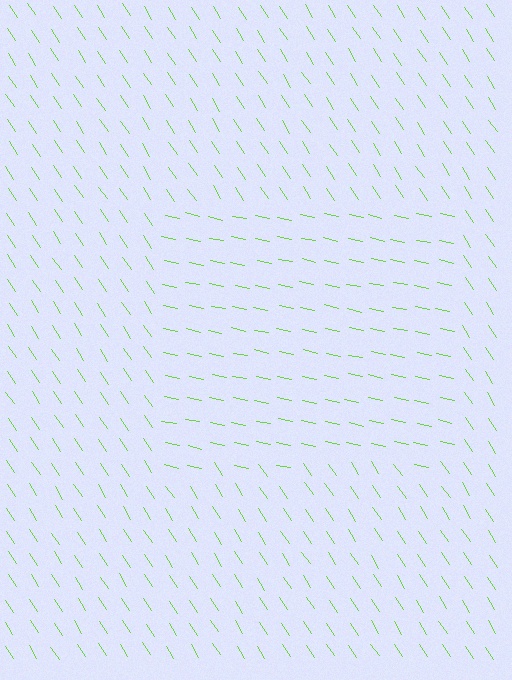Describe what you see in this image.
The image is filled with small lime line segments. A rectangle region in the image has lines oriented differently from the surrounding lines, creating a visible texture boundary.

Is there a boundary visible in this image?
Yes, there is a texture boundary formed by a change in line orientation.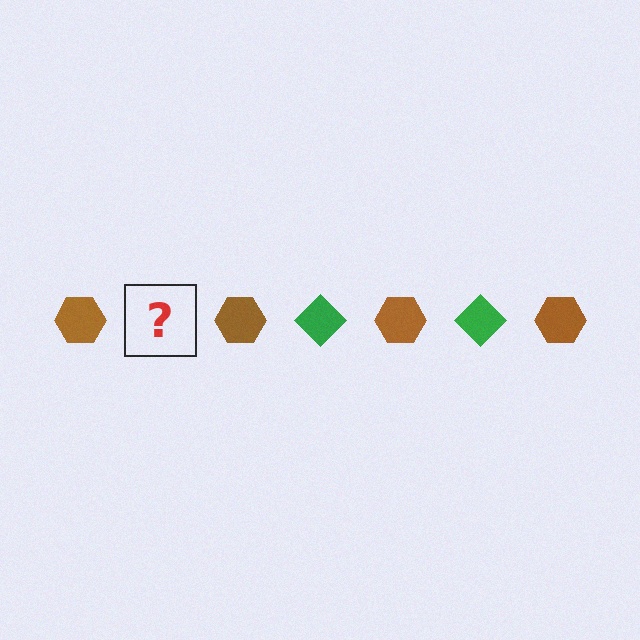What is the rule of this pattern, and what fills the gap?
The rule is that the pattern alternates between brown hexagon and green diamond. The gap should be filled with a green diamond.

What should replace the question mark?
The question mark should be replaced with a green diamond.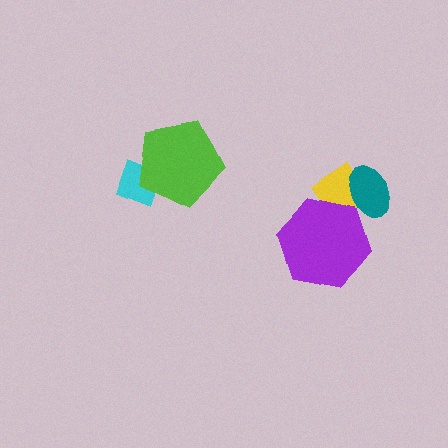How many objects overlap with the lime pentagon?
1 object overlaps with the lime pentagon.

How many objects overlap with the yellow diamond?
2 objects overlap with the yellow diamond.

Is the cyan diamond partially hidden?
Yes, it is partially covered by another shape.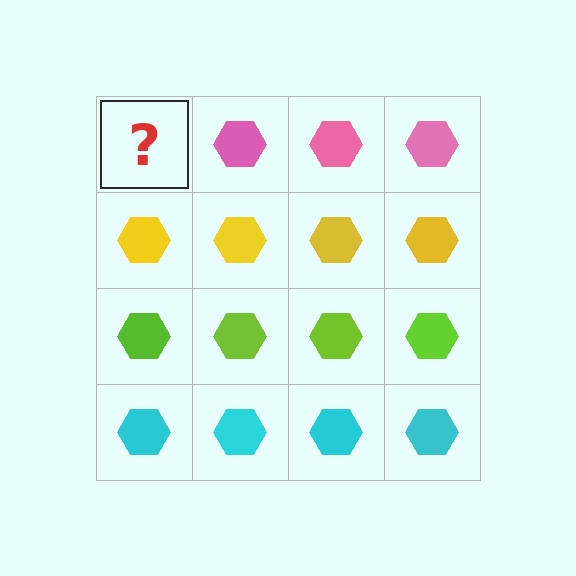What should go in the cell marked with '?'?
The missing cell should contain a pink hexagon.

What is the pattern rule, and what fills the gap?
The rule is that each row has a consistent color. The gap should be filled with a pink hexagon.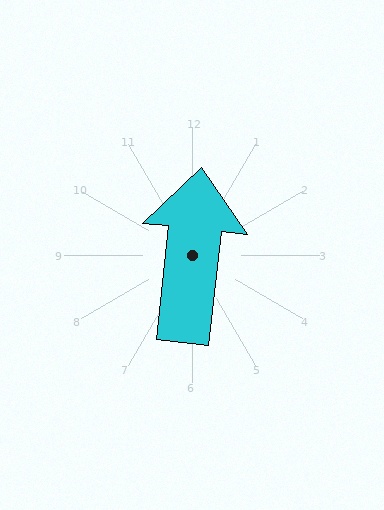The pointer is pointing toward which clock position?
Roughly 12 o'clock.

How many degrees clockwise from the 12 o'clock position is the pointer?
Approximately 6 degrees.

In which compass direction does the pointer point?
North.